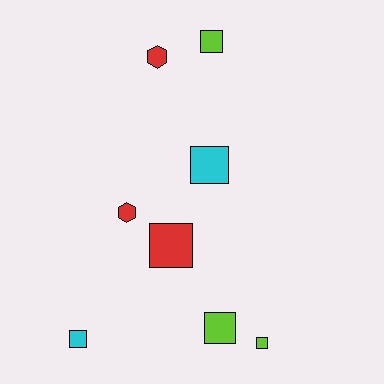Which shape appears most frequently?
Square, with 6 objects.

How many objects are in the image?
There are 8 objects.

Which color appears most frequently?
Red, with 3 objects.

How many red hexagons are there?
There are 2 red hexagons.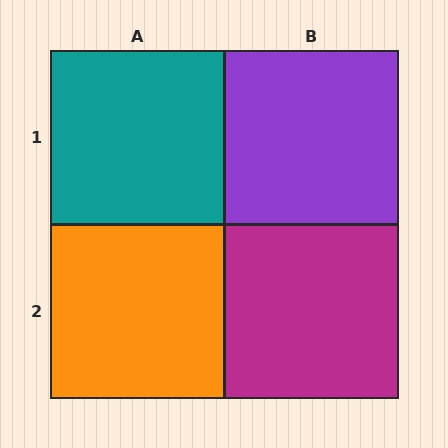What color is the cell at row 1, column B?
Purple.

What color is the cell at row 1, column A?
Teal.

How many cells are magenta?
1 cell is magenta.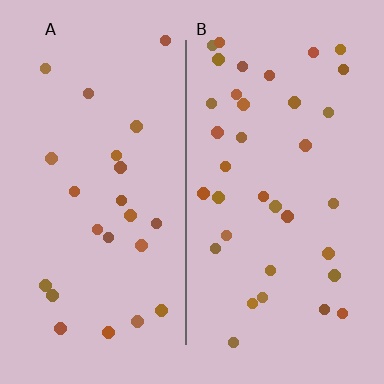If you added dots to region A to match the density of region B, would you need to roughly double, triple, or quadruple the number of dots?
Approximately double.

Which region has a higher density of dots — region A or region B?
B (the right).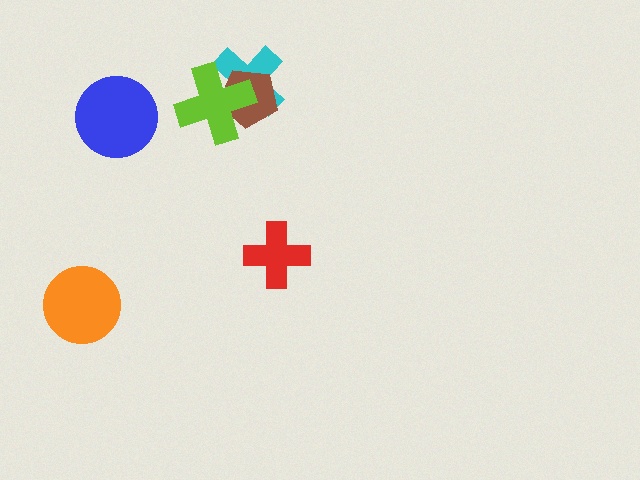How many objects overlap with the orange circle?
0 objects overlap with the orange circle.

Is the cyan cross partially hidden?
Yes, it is partially covered by another shape.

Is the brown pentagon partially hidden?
Yes, it is partially covered by another shape.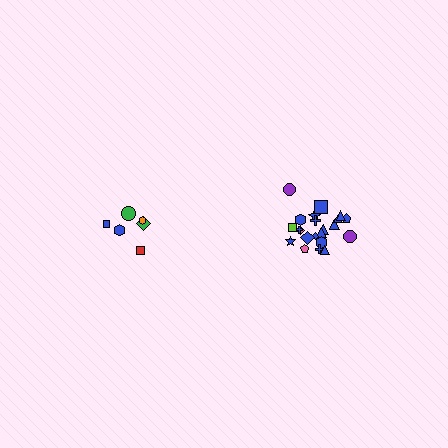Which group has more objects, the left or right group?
The right group.